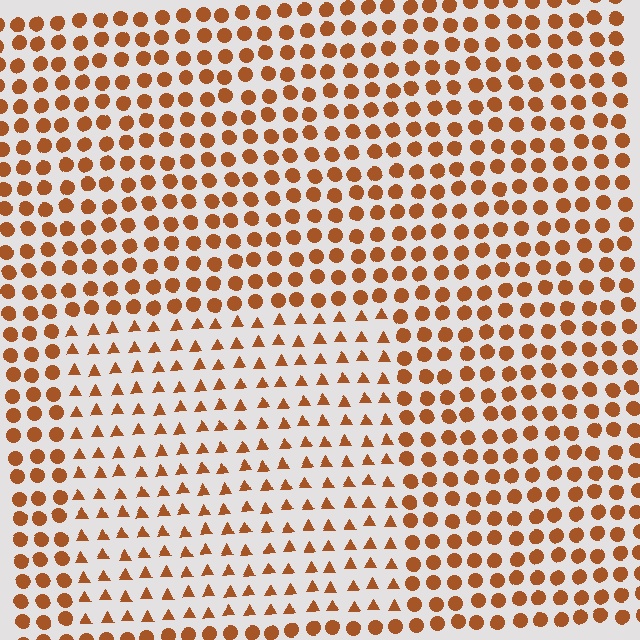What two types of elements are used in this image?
The image uses triangles inside the rectangle region and circles outside it.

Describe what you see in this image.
The image is filled with small brown elements arranged in a uniform grid. A rectangle-shaped region contains triangles, while the surrounding area contains circles. The boundary is defined purely by the change in element shape.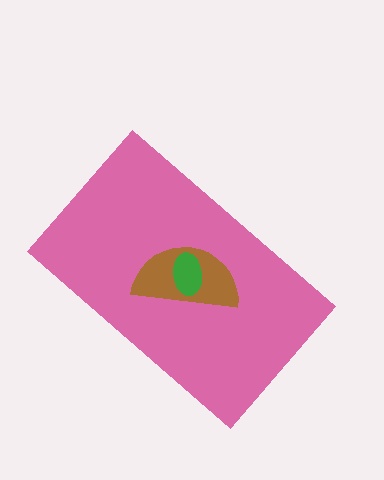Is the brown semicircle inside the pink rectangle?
Yes.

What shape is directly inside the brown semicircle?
The green ellipse.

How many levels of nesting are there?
3.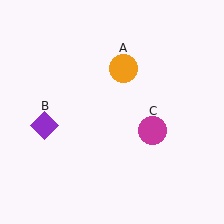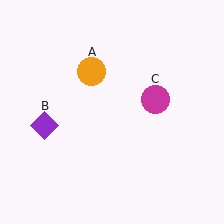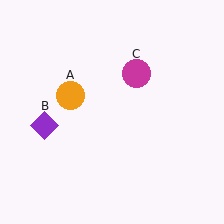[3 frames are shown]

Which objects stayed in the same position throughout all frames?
Purple diamond (object B) remained stationary.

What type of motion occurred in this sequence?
The orange circle (object A), magenta circle (object C) rotated counterclockwise around the center of the scene.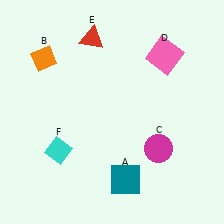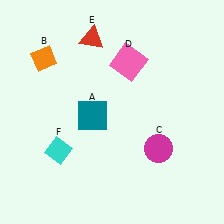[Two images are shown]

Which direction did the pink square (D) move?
The pink square (D) moved left.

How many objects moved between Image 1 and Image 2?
2 objects moved between the two images.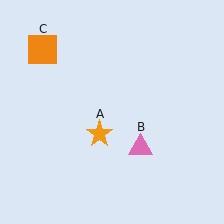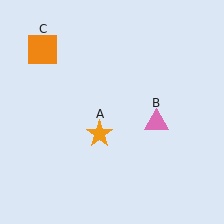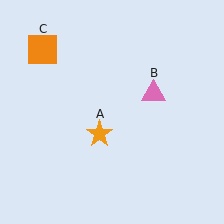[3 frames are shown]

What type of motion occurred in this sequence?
The pink triangle (object B) rotated counterclockwise around the center of the scene.